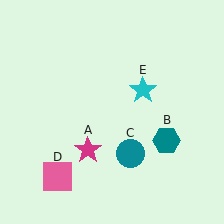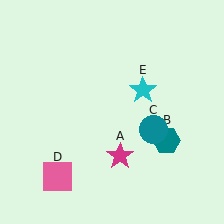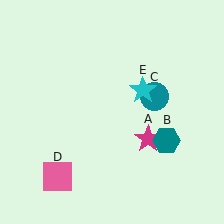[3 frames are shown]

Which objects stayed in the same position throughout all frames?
Teal hexagon (object B) and pink square (object D) and cyan star (object E) remained stationary.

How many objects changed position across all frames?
2 objects changed position: magenta star (object A), teal circle (object C).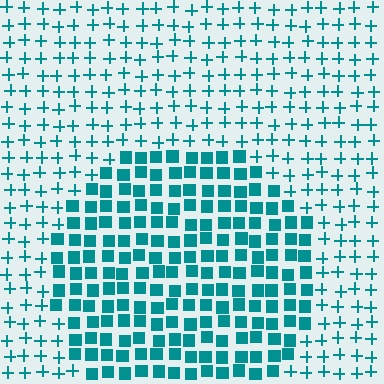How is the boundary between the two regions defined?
The boundary is defined by a change in element shape: squares inside vs. plus signs outside. All elements share the same color and spacing.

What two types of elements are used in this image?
The image uses squares inside the circle region and plus signs outside it.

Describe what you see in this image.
The image is filled with small teal elements arranged in a uniform grid. A circle-shaped region contains squares, while the surrounding area contains plus signs. The boundary is defined purely by the change in element shape.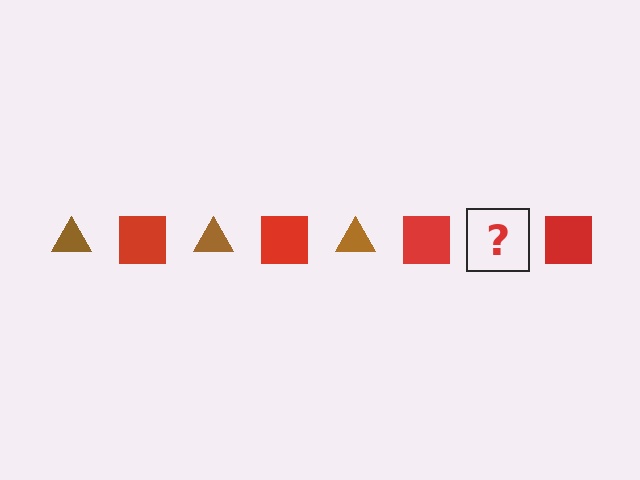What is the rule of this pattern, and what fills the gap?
The rule is that the pattern alternates between brown triangle and red square. The gap should be filled with a brown triangle.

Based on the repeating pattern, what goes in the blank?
The blank should be a brown triangle.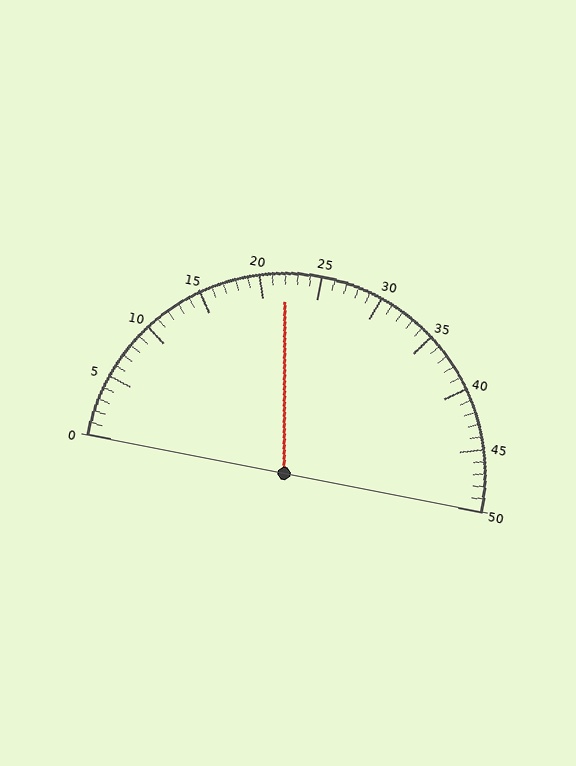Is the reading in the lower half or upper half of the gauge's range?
The reading is in the lower half of the range (0 to 50).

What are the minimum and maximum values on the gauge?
The gauge ranges from 0 to 50.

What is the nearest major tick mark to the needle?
The nearest major tick mark is 20.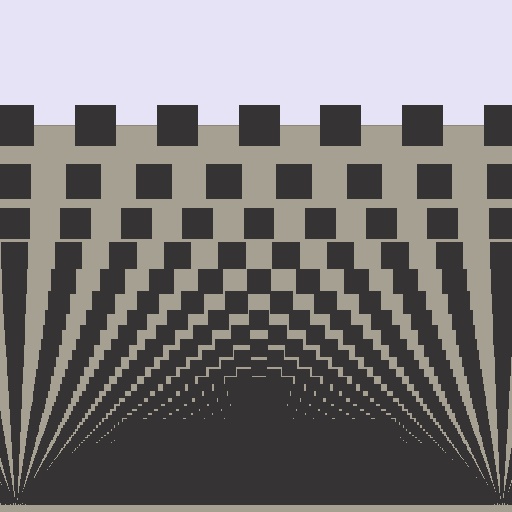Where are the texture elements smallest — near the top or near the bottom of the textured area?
Near the bottom.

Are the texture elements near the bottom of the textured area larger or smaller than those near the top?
Smaller. The gradient is inverted — elements near the bottom are smaller and denser.